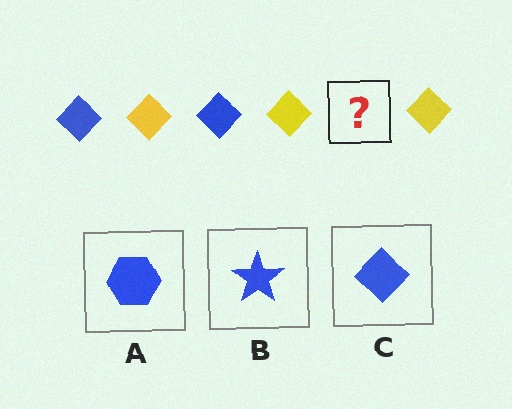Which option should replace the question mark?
Option C.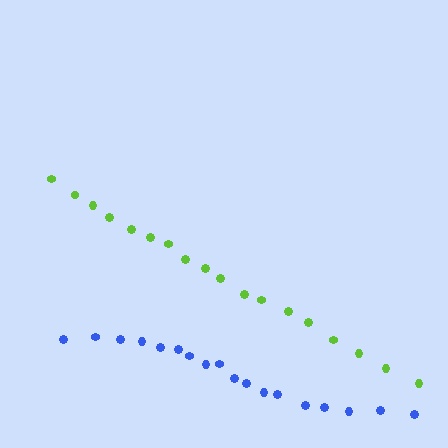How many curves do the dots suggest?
There are 2 distinct paths.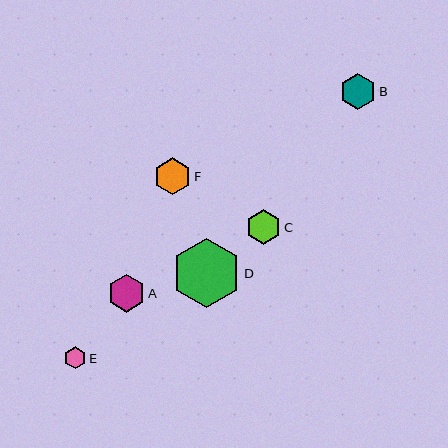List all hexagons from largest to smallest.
From largest to smallest: D, A, F, B, C, E.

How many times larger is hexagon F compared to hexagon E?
Hexagon F is approximately 1.7 times the size of hexagon E.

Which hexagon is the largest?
Hexagon D is the largest with a size of approximately 69 pixels.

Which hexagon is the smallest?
Hexagon E is the smallest with a size of approximately 22 pixels.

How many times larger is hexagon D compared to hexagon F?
Hexagon D is approximately 1.9 times the size of hexagon F.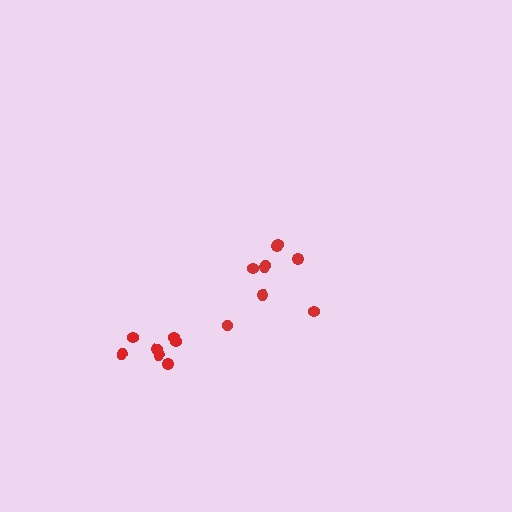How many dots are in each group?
Group 1: 8 dots, Group 2: 9 dots (17 total).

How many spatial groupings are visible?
There are 2 spatial groupings.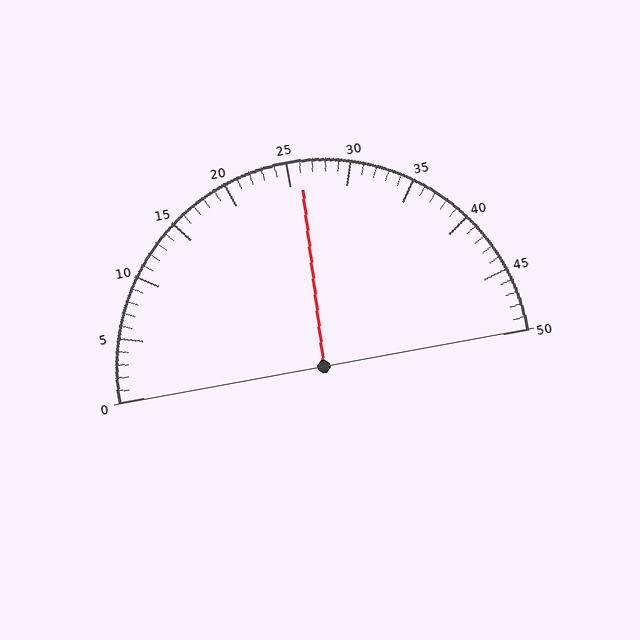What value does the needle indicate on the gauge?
The needle indicates approximately 26.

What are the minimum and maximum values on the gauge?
The gauge ranges from 0 to 50.